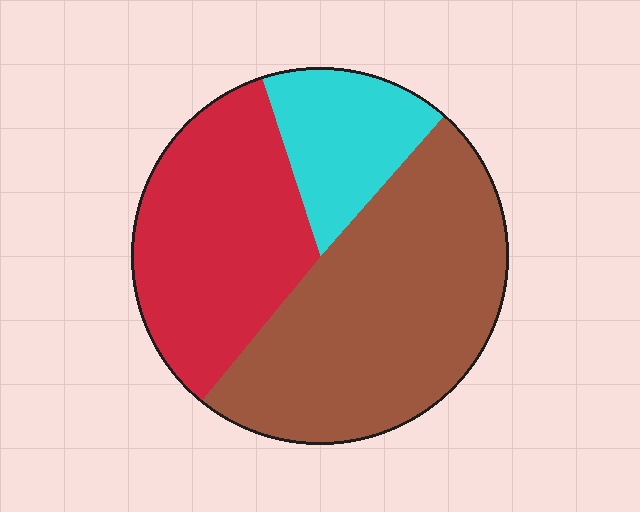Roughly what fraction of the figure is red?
Red takes up about one third (1/3) of the figure.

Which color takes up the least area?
Cyan, at roughly 15%.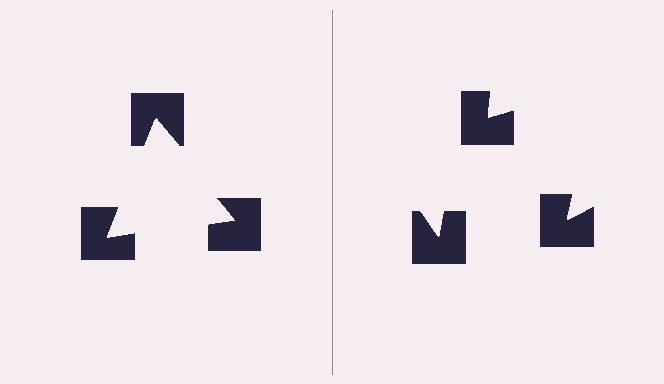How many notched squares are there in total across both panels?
6 — 3 on each side.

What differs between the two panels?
The notched squares are positioned identically on both sides; only the wedge orientations differ. On the left they align to a triangle; on the right they are misaligned.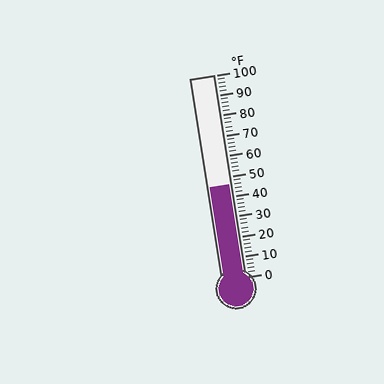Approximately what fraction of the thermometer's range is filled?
The thermometer is filled to approximately 45% of its range.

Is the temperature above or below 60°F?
The temperature is below 60°F.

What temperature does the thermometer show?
The thermometer shows approximately 46°F.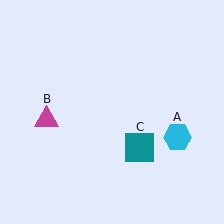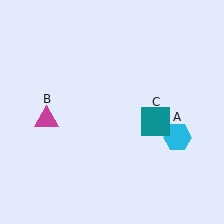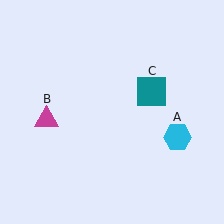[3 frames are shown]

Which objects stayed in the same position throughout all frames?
Cyan hexagon (object A) and magenta triangle (object B) remained stationary.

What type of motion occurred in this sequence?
The teal square (object C) rotated counterclockwise around the center of the scene.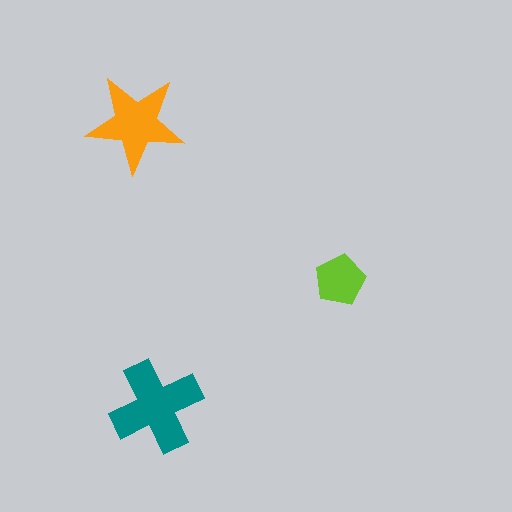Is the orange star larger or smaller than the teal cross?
Smaller.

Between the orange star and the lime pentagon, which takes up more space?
The orange star.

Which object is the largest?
The teal cross.